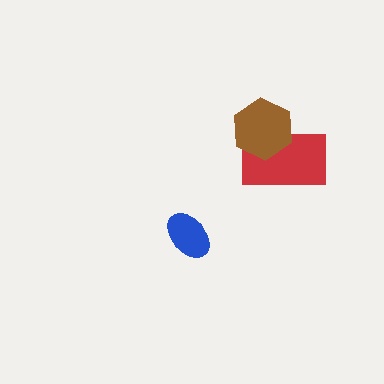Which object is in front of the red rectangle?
The brown hexagon is in front of the red rectangle.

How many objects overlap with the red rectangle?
1 object overlaps with the red rectangle.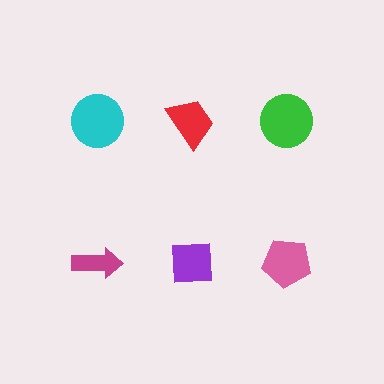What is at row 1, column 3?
A green circle.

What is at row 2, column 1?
A magenta arrow.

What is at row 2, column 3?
A pink pentagon.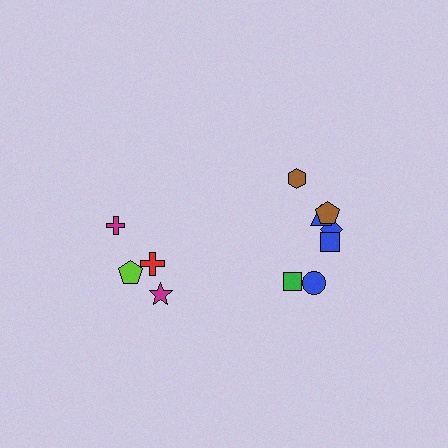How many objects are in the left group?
There are 4 objects.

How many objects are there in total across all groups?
There are 11 objects.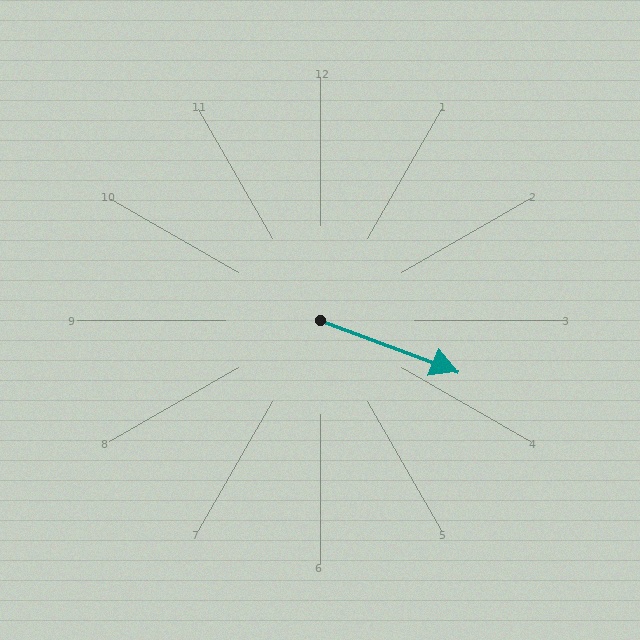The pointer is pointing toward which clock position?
Roughly 4 o'clock.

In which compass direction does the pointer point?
East.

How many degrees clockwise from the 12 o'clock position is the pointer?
Approximately 110 degrees.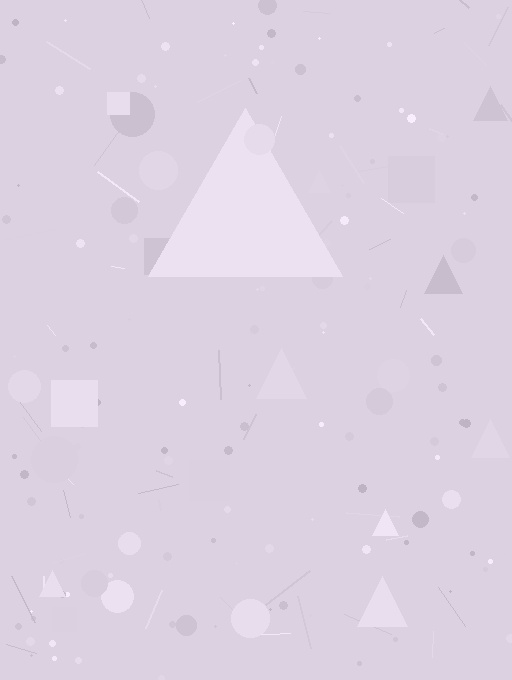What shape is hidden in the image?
A triangle is hidden in the image.